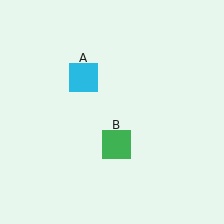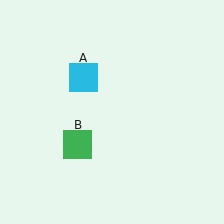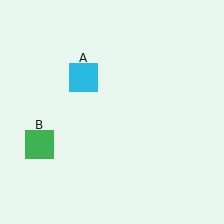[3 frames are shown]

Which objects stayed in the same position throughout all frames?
Cyan square (object A) remained stationary.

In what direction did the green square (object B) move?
The green square (object B) moved left.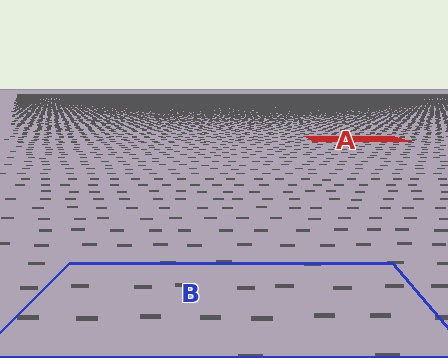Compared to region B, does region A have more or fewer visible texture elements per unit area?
Region A has more texture elements per unit area — they are packed more densely because it is farther away.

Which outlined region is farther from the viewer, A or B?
Region A is farther from the viewer — the texture elements inside it appear smaller and more densely packed.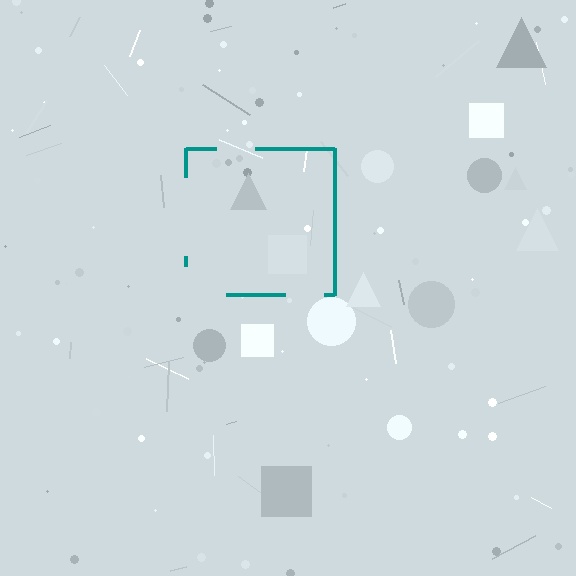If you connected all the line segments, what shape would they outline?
They would outline a square.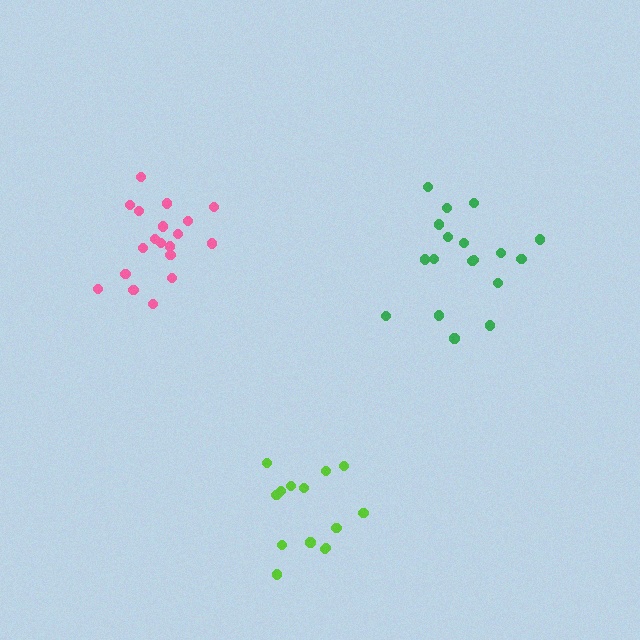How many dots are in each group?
Group 1: 18 dots, Group 2: 19 dots, Group 3: 14 dots (51 total).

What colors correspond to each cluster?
The clusters are colored: green, pink, lime.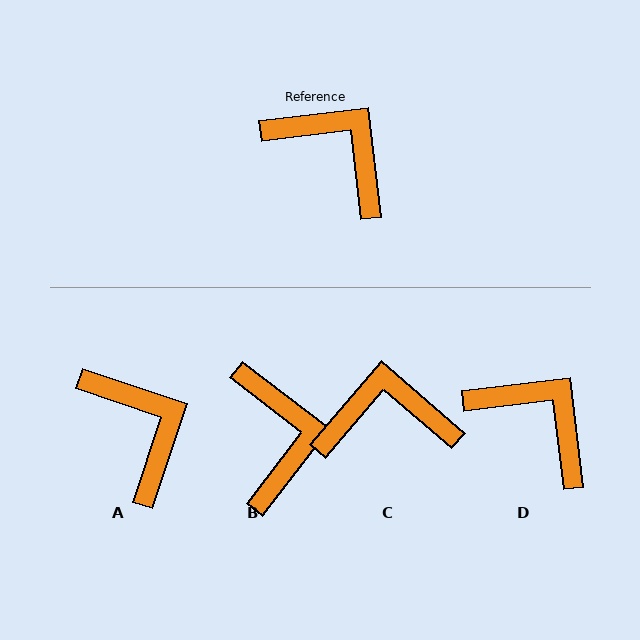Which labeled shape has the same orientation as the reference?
D.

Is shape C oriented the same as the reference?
No, it is off by about 43 degrees.